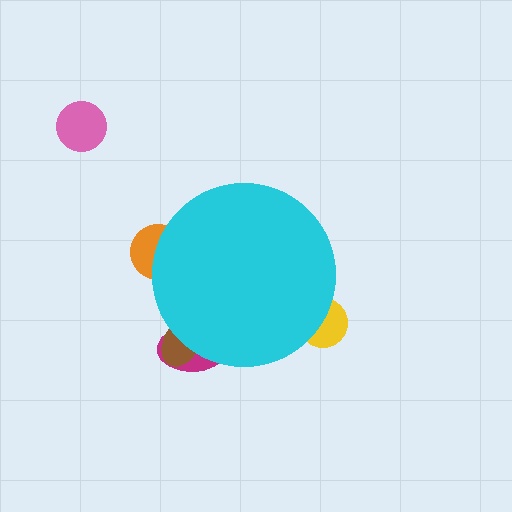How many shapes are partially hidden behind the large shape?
4 shapes are partially hidden.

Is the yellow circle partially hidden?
Yes, the yellow circle is partially hidden behind the cyan circle.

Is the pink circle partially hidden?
No, the pink circle is fully visible.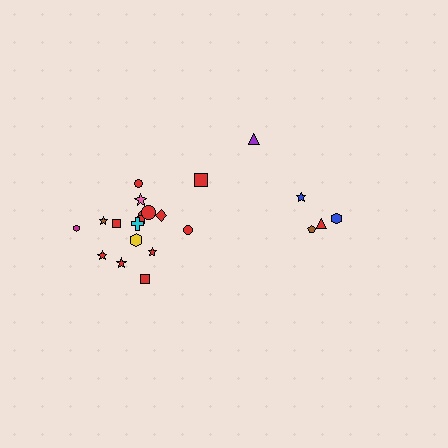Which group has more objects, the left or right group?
The left group.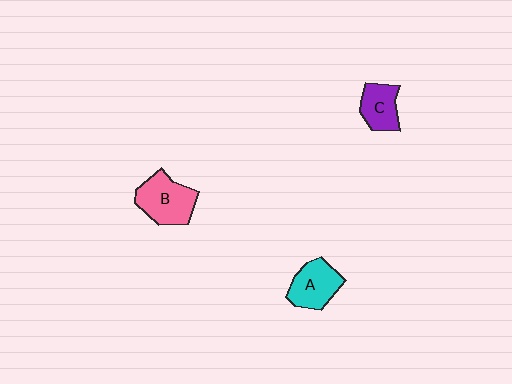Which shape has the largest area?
Shape B (pink).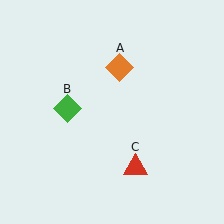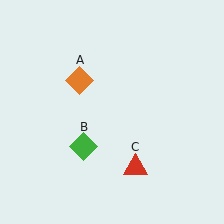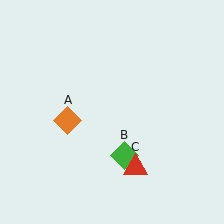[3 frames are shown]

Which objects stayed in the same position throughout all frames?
Red triangle (object C) remained stationary.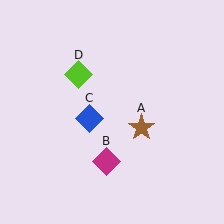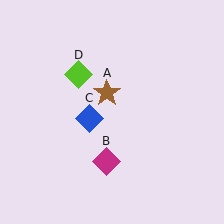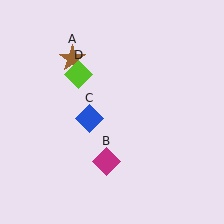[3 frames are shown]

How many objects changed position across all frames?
1 object changed position: brown star (object A).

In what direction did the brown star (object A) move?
The brown star (object A) moved up and to the left.